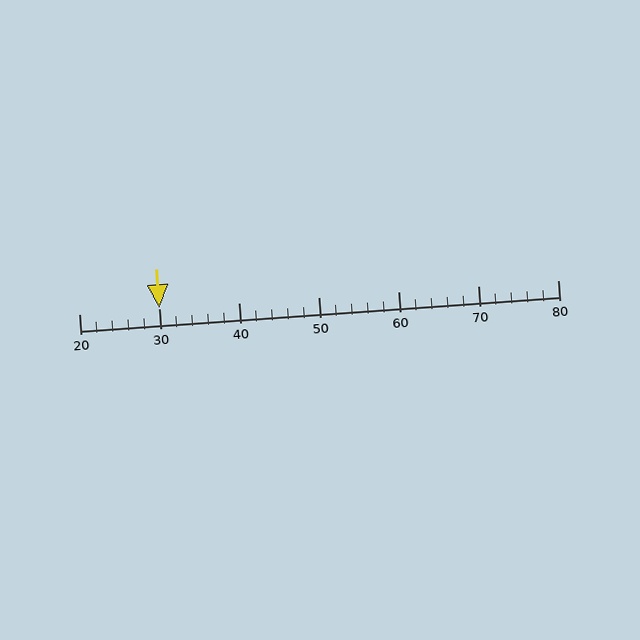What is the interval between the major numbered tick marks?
The major tick marks are spaced 10 units apart.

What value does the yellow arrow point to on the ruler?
The yellow arrow points to approximately 30.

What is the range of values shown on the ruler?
The ruler shows values from 20 to 80.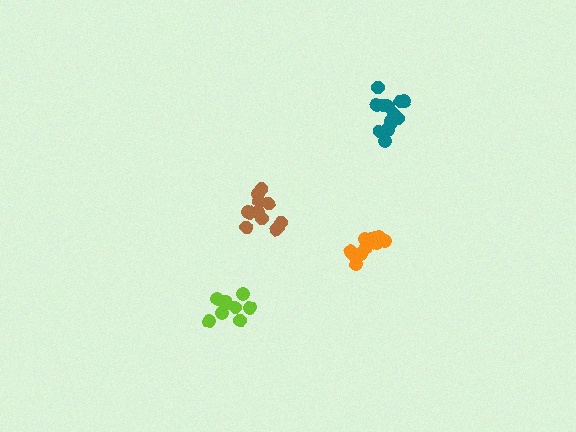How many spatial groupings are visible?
There are 4 spatial groupings.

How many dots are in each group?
Group 1: 14 dots, Group 2: 10 dots, Group 3: 12 dots, Group 4: 9 dots (45 total).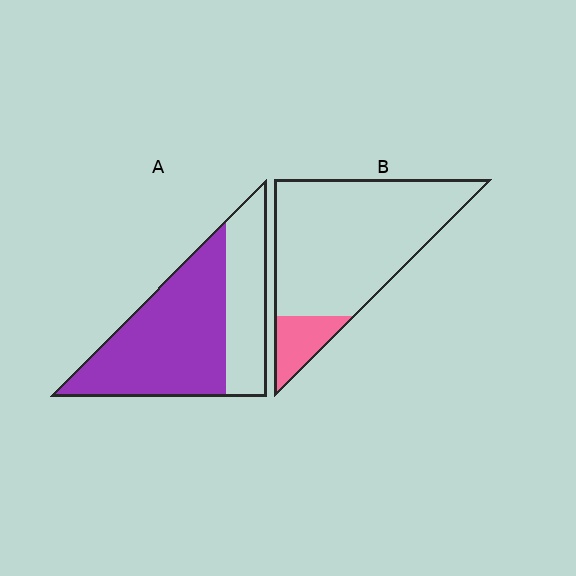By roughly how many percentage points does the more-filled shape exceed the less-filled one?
By roughly 50 percentage points (A over B).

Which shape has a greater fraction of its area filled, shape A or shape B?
Shape A.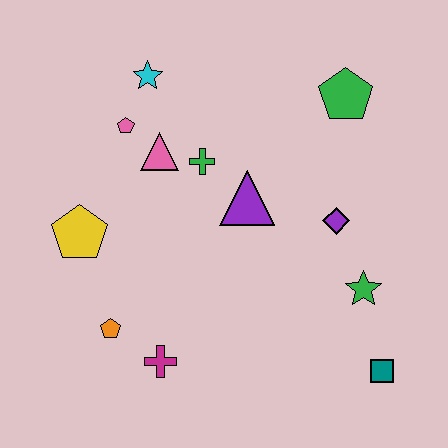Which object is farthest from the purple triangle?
The teal square is farthest from the purple triangle.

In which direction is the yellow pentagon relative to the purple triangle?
The yellow pentagon is to the left of the purple triangle.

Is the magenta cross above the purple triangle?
No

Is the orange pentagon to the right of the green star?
No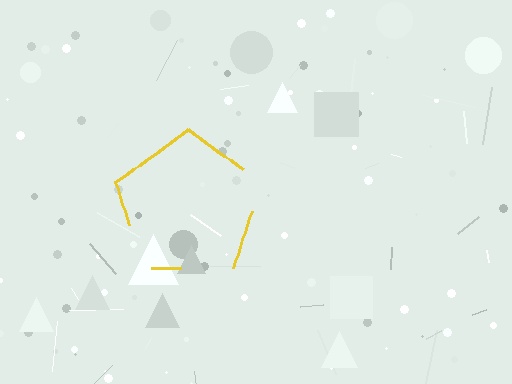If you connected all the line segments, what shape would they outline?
They would outline a pentagon.